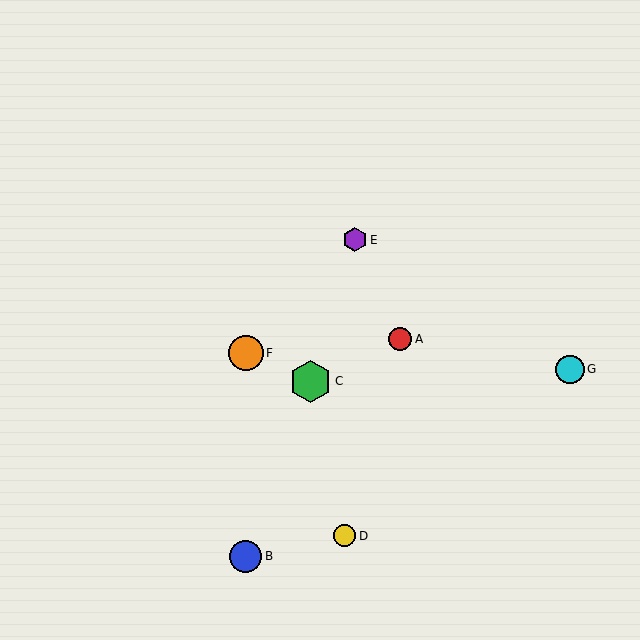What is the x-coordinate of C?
Object C is at x≈310.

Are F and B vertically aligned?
Yes, both are at x≈246.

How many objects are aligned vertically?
2 objects (B, F) are aligned vertically.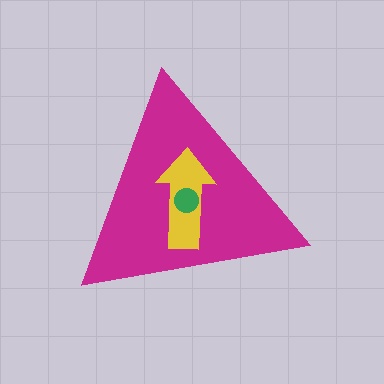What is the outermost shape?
The magenta triangle.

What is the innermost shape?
The green circle.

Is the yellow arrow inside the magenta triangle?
Yes.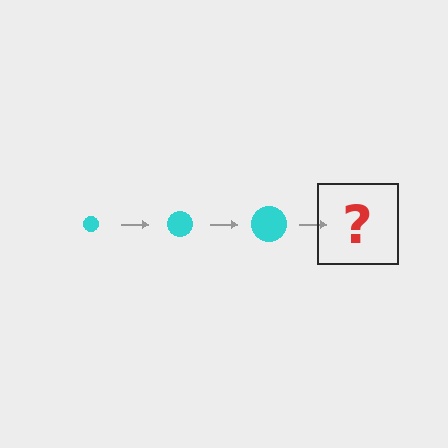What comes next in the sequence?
The next element should be a cyan circle, larger than the previous one.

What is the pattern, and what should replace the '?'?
The pattern is that the circle gets progressively larger each step. The '?' should be a cyan circle, larger than the previous one.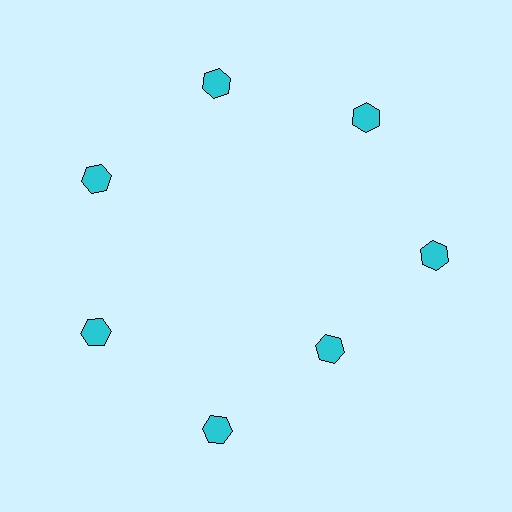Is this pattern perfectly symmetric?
No. The 7 cyan hexagons are arranged in a ring, but one element near the 5 o'clock position is pulled inward toward the center, breaking the 7-fold rotational symmetry.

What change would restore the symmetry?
The symmetry would be restored by moving it outward, back onto the ring so that all 7 hexagons sit at equal angles and equal distance from the center.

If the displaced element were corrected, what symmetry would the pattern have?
It would have 7-fold rotational symmetry — the pattern would map onto itself every 51 degrees.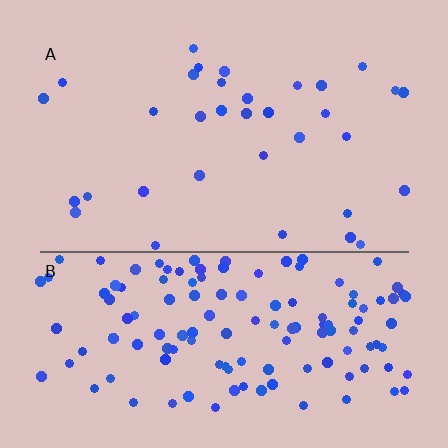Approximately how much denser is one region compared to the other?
Approximately 4.1× — region B over region A.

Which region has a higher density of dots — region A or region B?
B (the bottom).